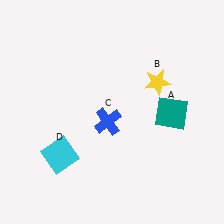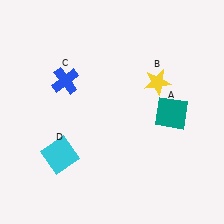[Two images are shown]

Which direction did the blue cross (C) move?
The blue cross (C) moved left.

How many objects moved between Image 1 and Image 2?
1 object moved between the two images.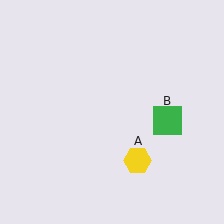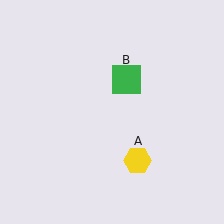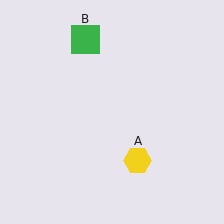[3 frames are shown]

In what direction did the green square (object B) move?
The green square (object B) moved up and to the left.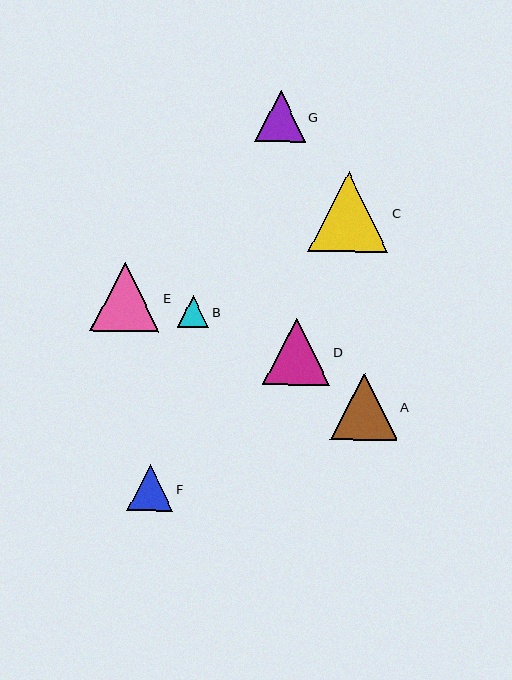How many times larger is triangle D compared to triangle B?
Triangle D is approximately 2.1 times the size of triangle B.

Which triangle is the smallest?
Triangle B is the smallest with a size of approximately 32 pixels.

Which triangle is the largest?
Triangle C is the largest with a size of approximately 80 pixels.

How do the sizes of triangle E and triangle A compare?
Triangle E and triangle A are approximately the same size.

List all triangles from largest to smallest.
From largest to smallest: C, E, D, A, G, F, B.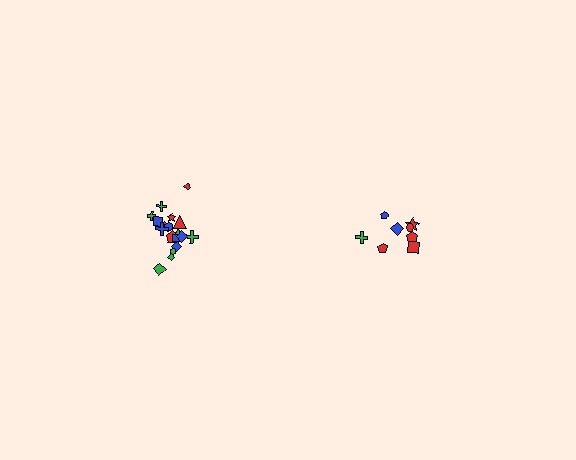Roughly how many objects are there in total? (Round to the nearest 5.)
Roughly 25 objects in total.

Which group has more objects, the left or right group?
The left group.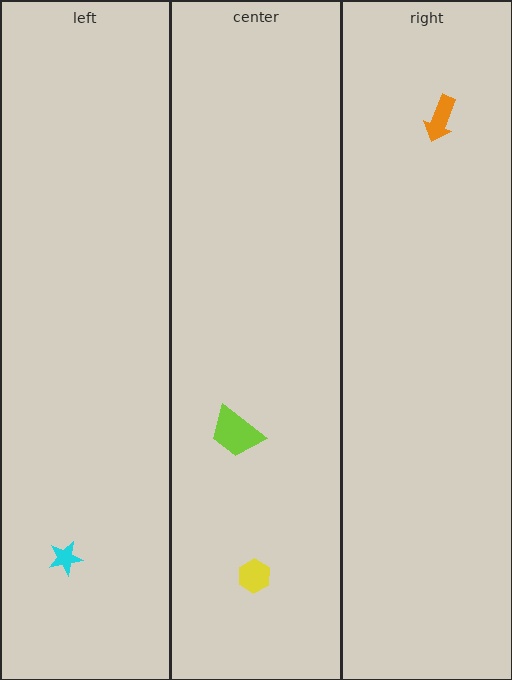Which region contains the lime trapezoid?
The center region.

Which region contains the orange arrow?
The right region.